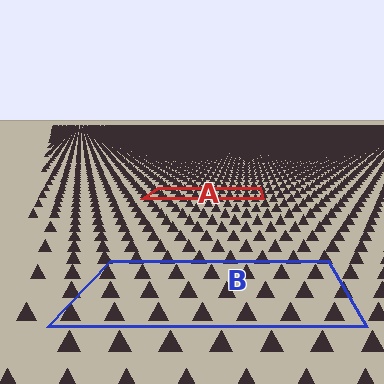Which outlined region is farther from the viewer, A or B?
Region A is farther from the viewer — the texture elements inside it appear smaller and more densely packed.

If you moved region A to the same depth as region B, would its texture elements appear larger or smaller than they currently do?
They would appear larger. At a closer depth, the same texture elements are projected at a bigger on-screen size.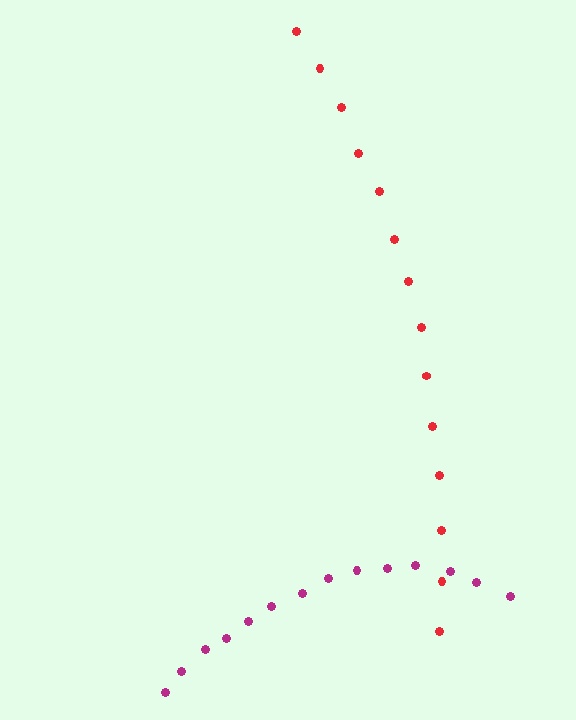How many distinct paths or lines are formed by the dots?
There are 2 distinct paths.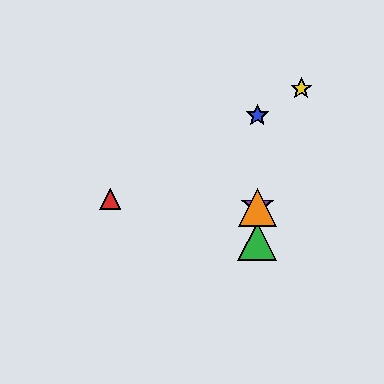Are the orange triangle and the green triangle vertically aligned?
Yes, both are at x≈257.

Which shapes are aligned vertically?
The blue star, the green triangle, the purple star, the orange triangle are aligned vertically.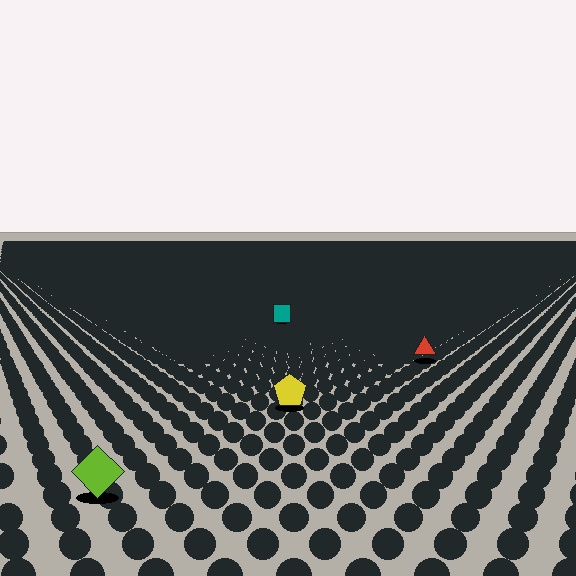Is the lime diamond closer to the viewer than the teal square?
Yes. The lime diamond is closer — you can tell from the texture gradient: the ground texture is coarser near it.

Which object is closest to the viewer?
The lime diamond is closest. The texture marks near it are larger and more spread out.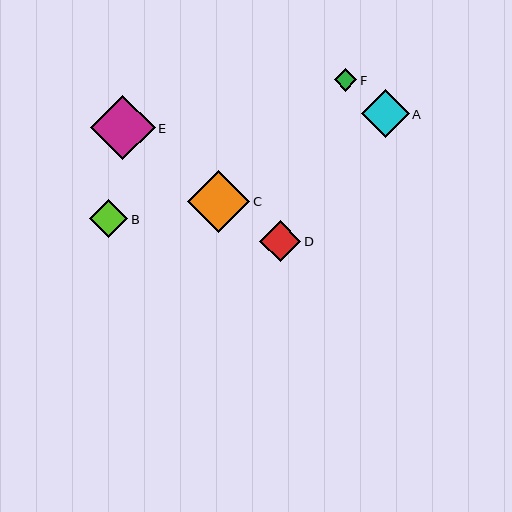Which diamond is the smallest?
Diamond F is the smallest with a size of approximately 22 pixels.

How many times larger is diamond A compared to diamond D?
Diamond A is approximately 1.2 times the size of diamond D.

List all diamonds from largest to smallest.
From largest to smallest: E, C, A, D, B, F.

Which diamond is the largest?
Diamond E is the largest with a size of approximately 65 pixels.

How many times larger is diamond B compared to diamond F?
Diamond B is approximately 1.7 times the size of diamond F.